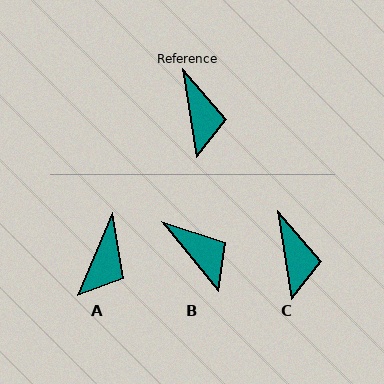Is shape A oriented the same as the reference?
No, it is off by about 32 degrees.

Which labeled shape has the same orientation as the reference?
C.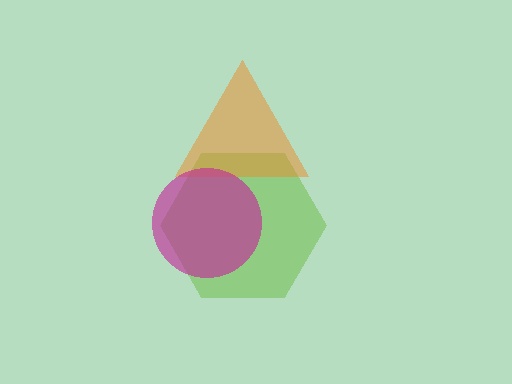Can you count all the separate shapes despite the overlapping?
Yes, there are 3 separate shapes.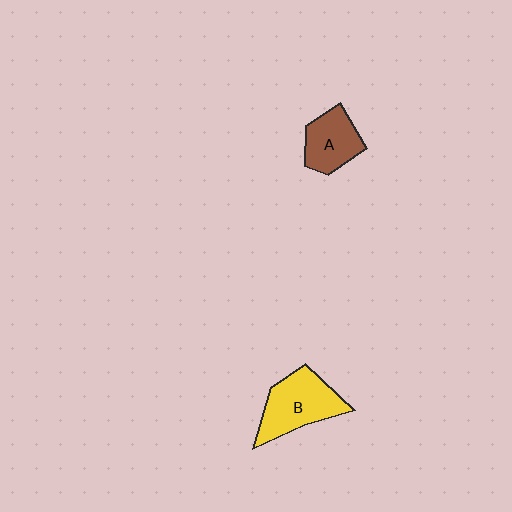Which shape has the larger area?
Shape B (yellow).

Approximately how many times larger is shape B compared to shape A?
Approximately 1.4 times.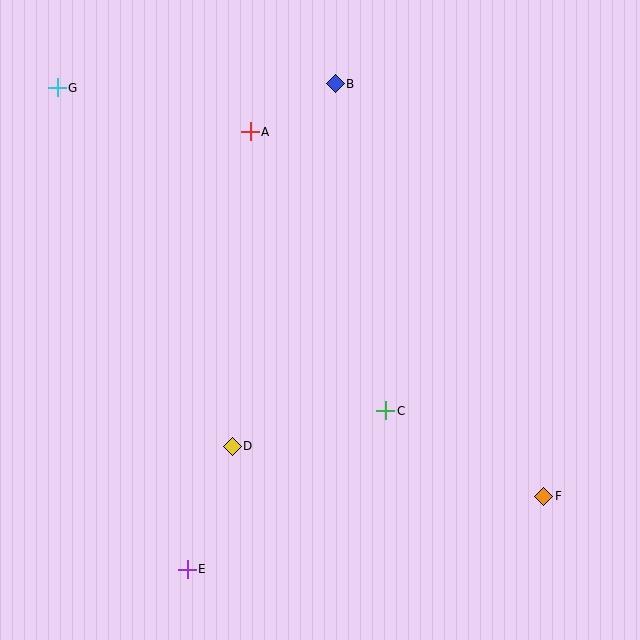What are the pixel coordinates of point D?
Point D is at (232, 446).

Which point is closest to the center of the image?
Point C at (386, 411) is closest to the center.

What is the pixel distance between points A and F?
The distance between A and F is 468 pixels.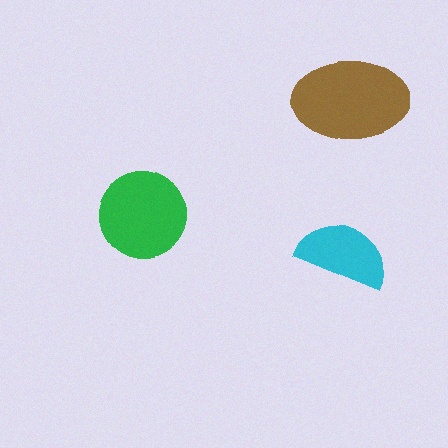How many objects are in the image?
There are 3 objects in the image.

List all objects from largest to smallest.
The brown ellipse, the green circle, the cyan semicircle.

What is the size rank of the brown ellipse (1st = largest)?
1st.